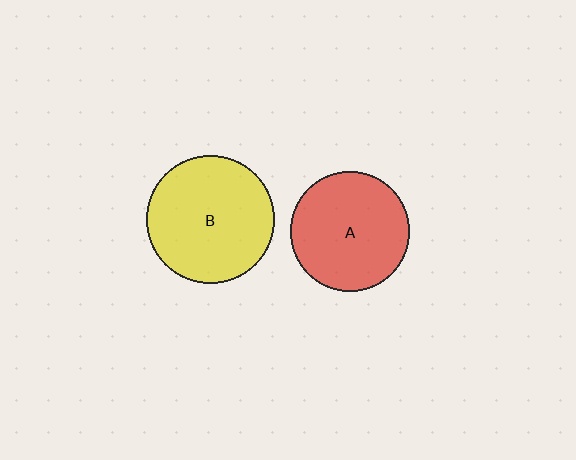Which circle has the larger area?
Circle B (yellow).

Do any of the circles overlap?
No, none of the circles overlap.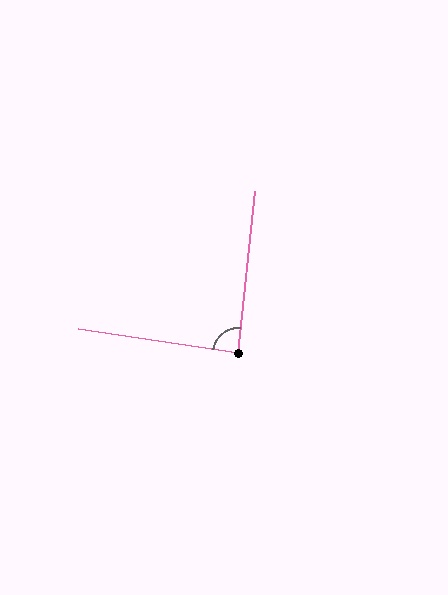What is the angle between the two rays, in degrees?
Approximately 88 degrees.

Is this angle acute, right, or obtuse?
It is approximately a right angle.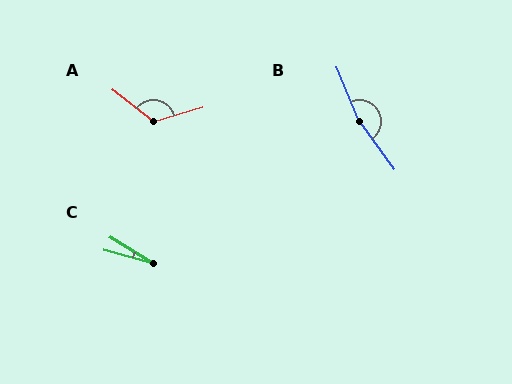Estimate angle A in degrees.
Approximately 126 degrees.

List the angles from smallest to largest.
C (17°), A (126°), B (166°).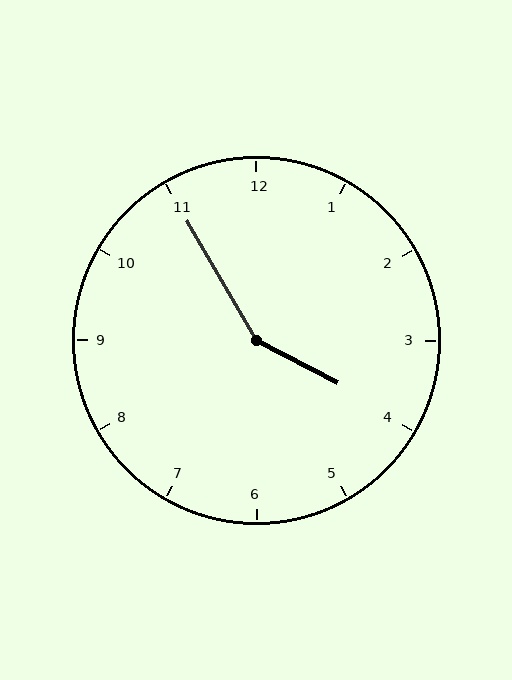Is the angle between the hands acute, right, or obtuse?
It is obtuse.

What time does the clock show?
3:55.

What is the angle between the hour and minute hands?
Approximately 148 degrees.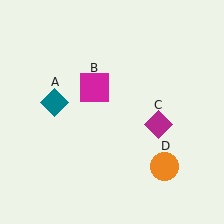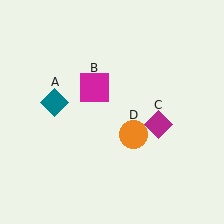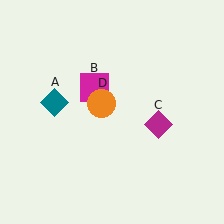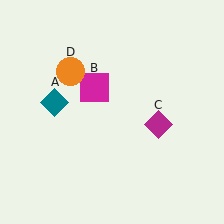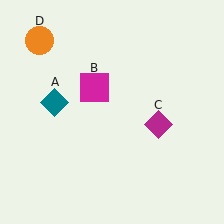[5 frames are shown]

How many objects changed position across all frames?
1 object changed position: orange circle (object D).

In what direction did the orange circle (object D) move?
The orange circle (object D) moved up and to the left.